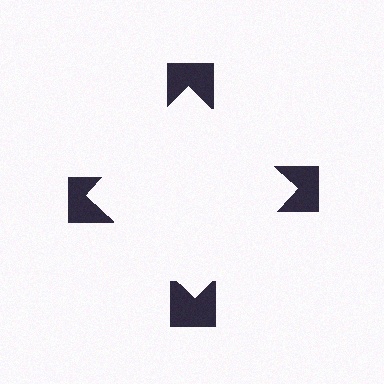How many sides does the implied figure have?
4 sides.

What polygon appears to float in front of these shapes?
An illusory square — its edges are inferred from the aligned wedge cuts in the notched squares, not physically drawn.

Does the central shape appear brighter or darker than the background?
It typically appears slightly brighter than the background, even though no actual brightness change is drawn.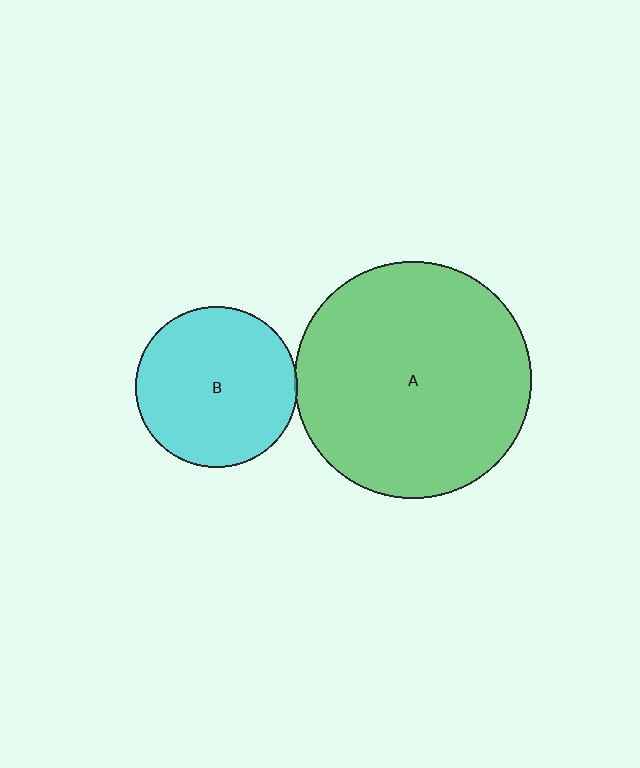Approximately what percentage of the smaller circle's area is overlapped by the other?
Approximately 5%.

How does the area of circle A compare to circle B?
Approximately 2.1 times.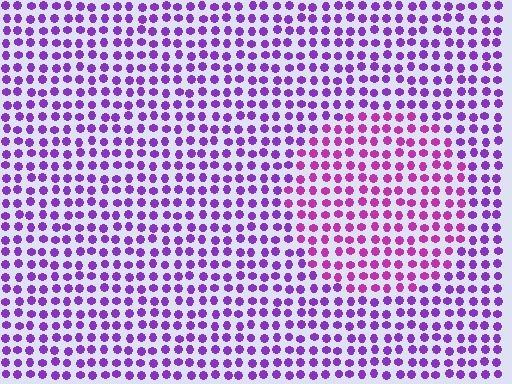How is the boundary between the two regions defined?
The boundary is defined purely by a slight shift in hue (about 32 degrees). Spacing, size, and orientation are identical on both sides.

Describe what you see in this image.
The image is filled with small purple elements in a uniform arrangement. A circle-shaped region is visible where the elements are tinted to a slightly different hue, forming a subtle color boundary.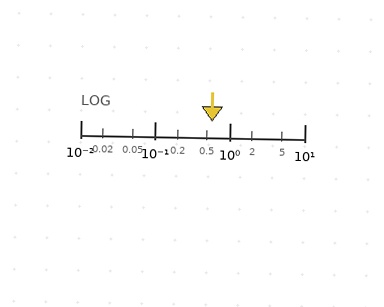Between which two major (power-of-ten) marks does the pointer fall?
The pointer is between 0.1 and 1.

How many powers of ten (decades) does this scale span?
The scale spans 3 decades, from 0.01 to 10.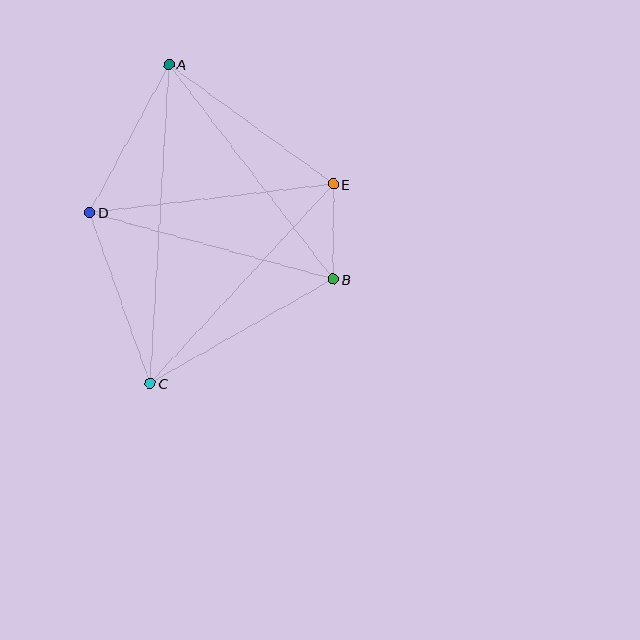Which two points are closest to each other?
Points B and E are closest to each other.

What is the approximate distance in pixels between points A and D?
The distance between A and D is approximately 168 pixels.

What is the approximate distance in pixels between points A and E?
The distance between A and E is approximately 204 pixels.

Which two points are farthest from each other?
Points A and C are farthest from each other.